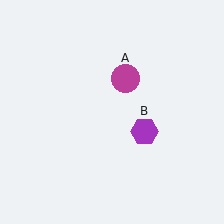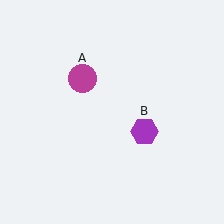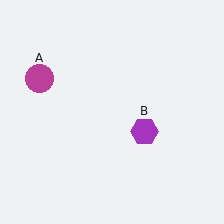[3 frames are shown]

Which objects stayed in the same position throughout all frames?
Purple hexagon (object B) remained stationary.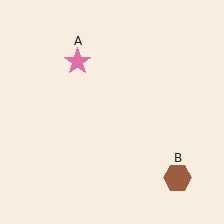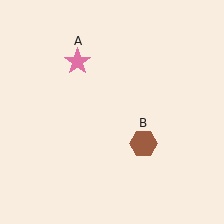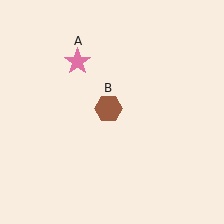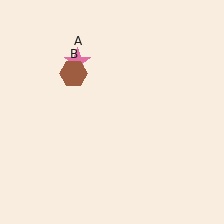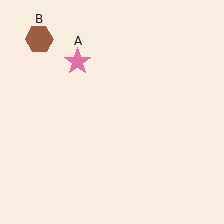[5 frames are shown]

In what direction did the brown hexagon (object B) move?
The brown hexagon (object B) moved up and to the left.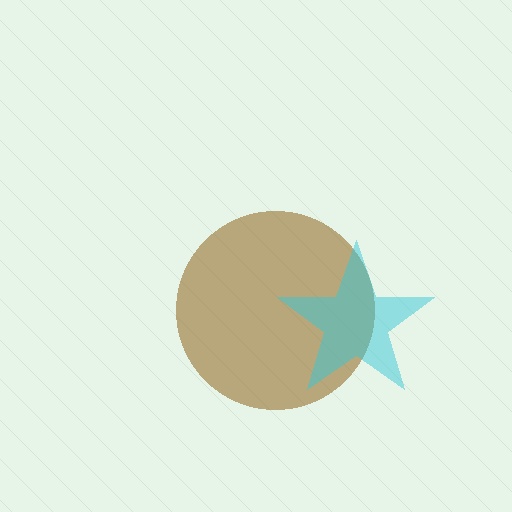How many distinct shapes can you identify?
There are 2 distinct shapes: a brown circle, a cyan star.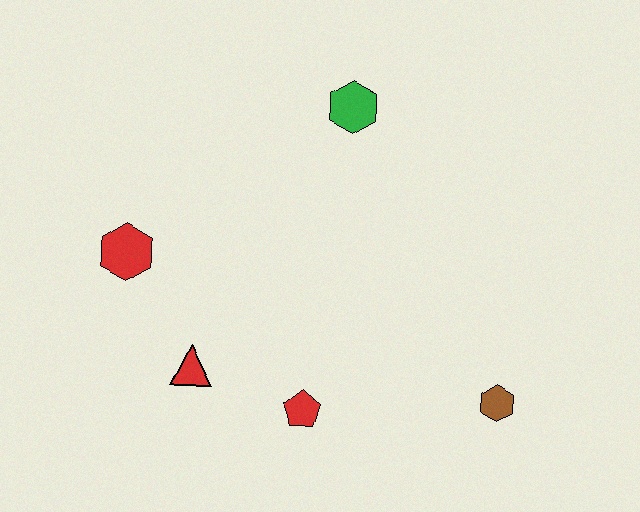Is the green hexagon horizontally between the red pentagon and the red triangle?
No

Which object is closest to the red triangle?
The red pentagon is closest to the red triangle.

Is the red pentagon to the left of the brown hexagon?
Yes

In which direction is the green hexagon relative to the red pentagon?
The green hexagon is above the red pentagon.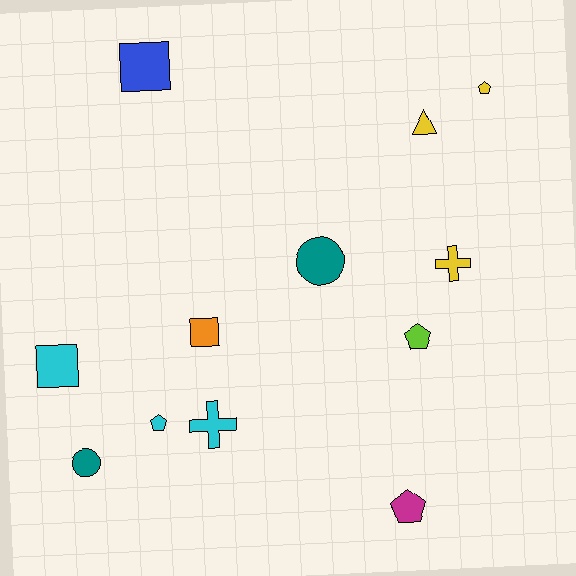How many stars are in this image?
There are no stars.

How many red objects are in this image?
There are no red objects.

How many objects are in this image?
There are 12 objects.